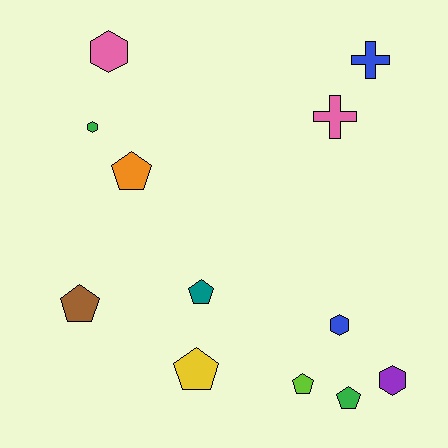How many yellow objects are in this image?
There is 1 yellow object.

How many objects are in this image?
There are 12 objects.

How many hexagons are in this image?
There are 4 hexagons.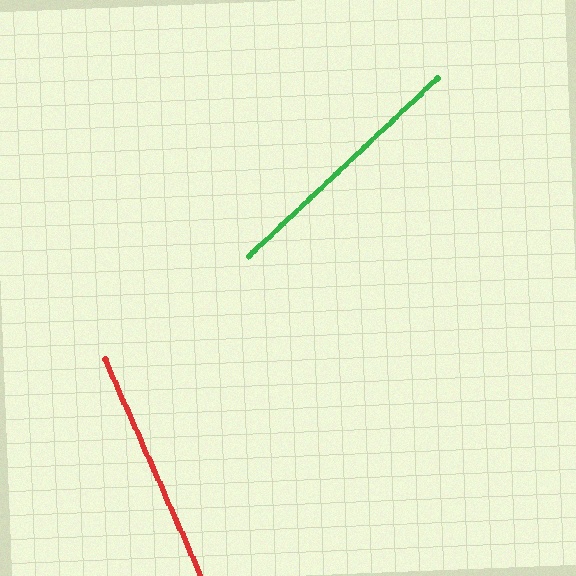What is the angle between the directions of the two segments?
Approximately 71 degrees.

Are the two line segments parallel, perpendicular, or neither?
Neither parallel nor perpendicular — they differ by about 71°.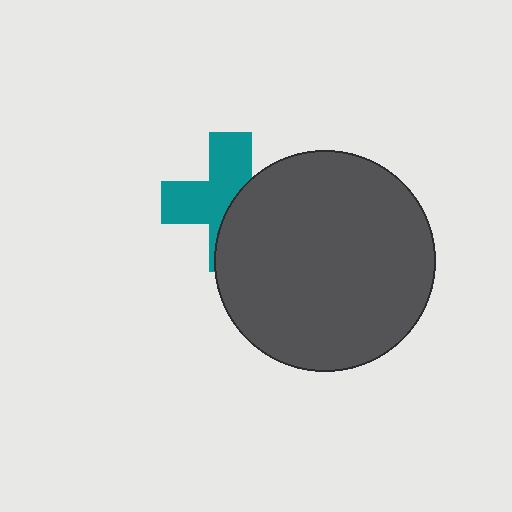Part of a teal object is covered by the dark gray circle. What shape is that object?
It is a cross.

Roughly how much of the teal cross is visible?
About half of it is visible (roughly 53%).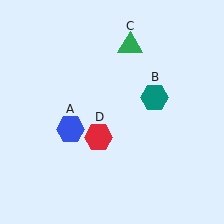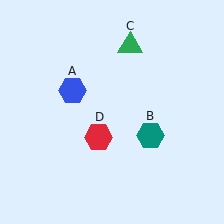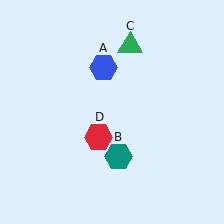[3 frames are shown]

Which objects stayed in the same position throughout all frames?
Green triangle (object C) and red hexagon (object D) remained stationary.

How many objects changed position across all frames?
2 objects changed position: blue hexagon (object A), teal hexagon (object B).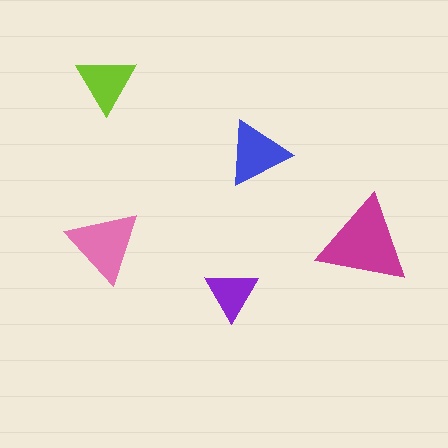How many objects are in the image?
There are 5 objects in the image.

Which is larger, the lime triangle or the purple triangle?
The lime one.